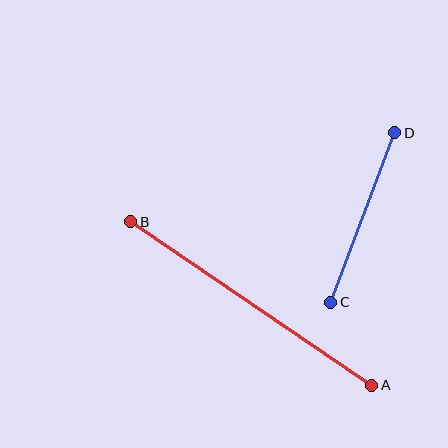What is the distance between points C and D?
The distance is approximately 182 pixels.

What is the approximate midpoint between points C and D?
The midpoint is at approximately (363, 217) pixels.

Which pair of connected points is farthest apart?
Points A and B are farthest apart.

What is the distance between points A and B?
The distance is approximately 291 pixels.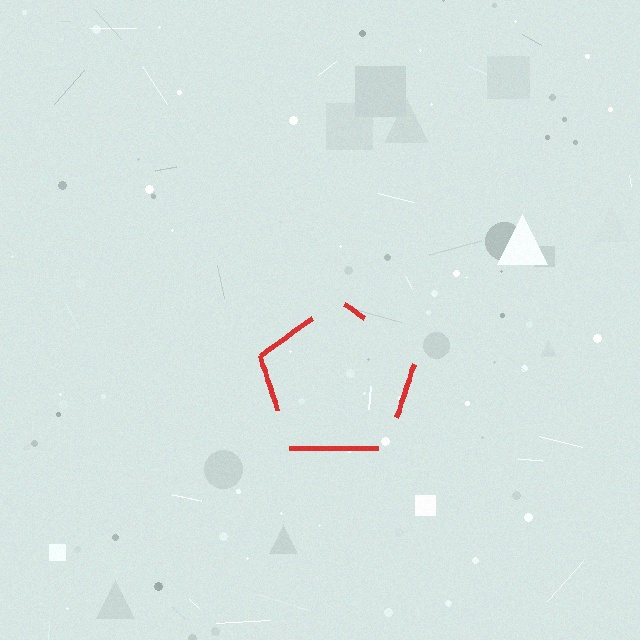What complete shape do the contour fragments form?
The contour fragments form a pentagon.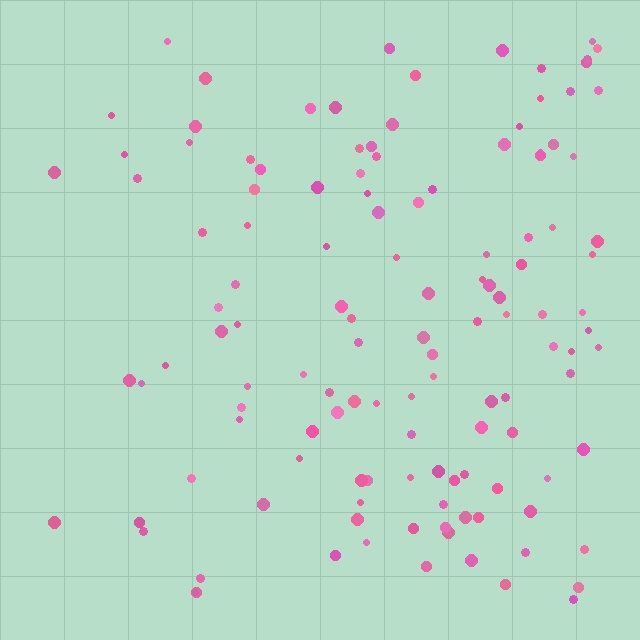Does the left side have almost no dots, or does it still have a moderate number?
Still a moderate number, just noticeably fewer than the right.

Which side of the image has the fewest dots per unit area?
The left.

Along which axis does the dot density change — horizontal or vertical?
Horizontal.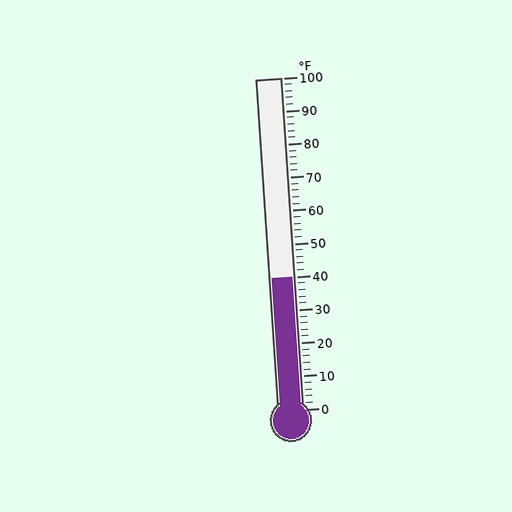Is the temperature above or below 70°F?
The temperature is below 70°F.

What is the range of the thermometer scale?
The thermometer scale ranges from 0°F to 100°F.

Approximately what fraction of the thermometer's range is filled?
The thermometer is filled to approximately 40% of its range.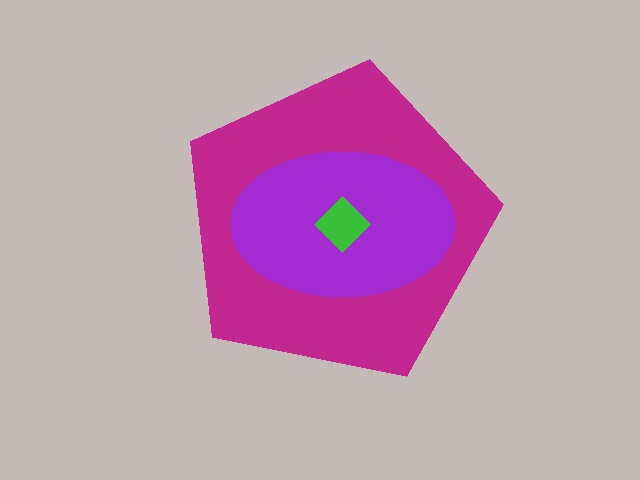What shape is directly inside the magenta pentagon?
The purple ellipse.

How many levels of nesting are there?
3.